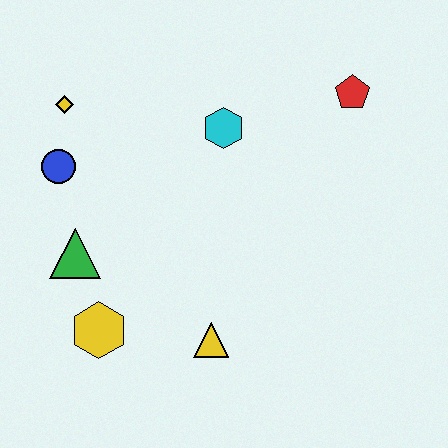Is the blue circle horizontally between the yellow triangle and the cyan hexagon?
No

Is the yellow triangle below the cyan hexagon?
Yes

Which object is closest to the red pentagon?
The cyan hexagon is closest to the red pentagon.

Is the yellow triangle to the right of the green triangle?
Yes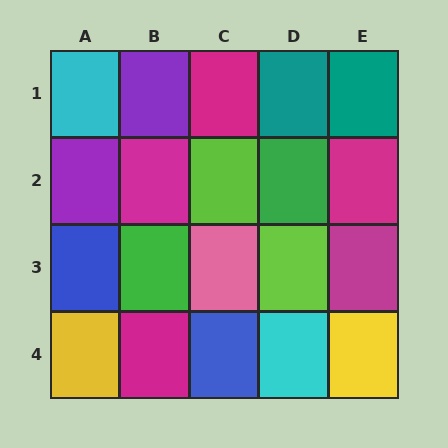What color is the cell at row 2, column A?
Purple.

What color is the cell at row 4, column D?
Cyan.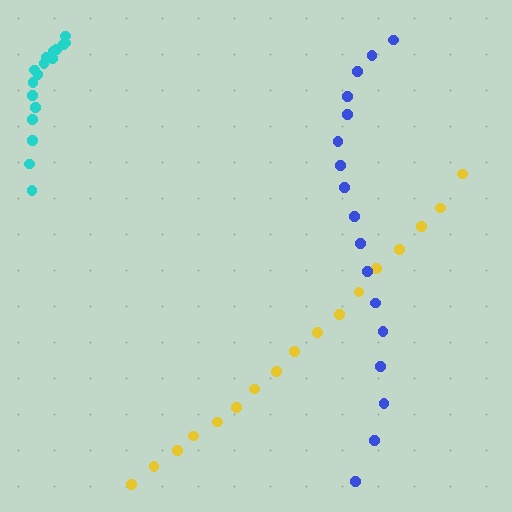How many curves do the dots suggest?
There are 3 distinct paths.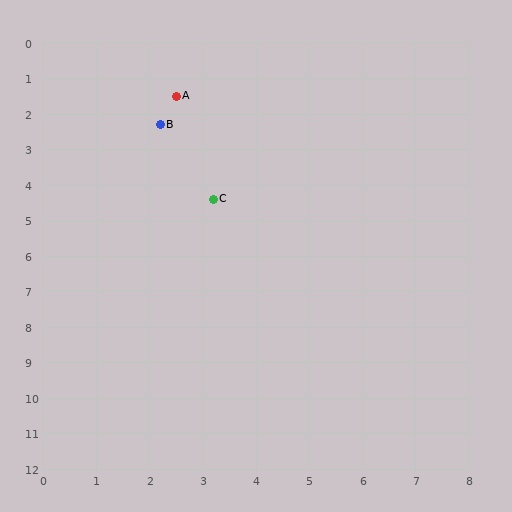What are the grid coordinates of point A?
Point A is at approximately (2.5, 1.5).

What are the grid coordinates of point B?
Point B is at approximately (2.2, 2.3).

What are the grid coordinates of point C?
Point C is at approximately (3.2, 4.4).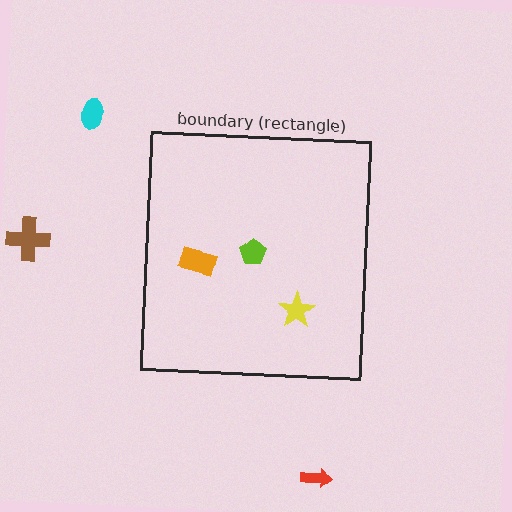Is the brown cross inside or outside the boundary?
Outside.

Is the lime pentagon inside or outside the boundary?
Inside.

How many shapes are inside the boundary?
3 inside, 3 outside.